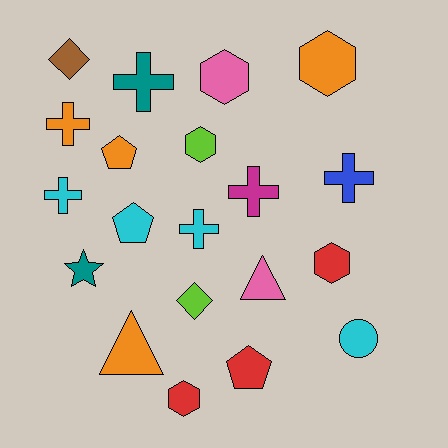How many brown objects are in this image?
There is 1 brown object.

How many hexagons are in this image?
There are 5 hexagons.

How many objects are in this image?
There are 20 objects.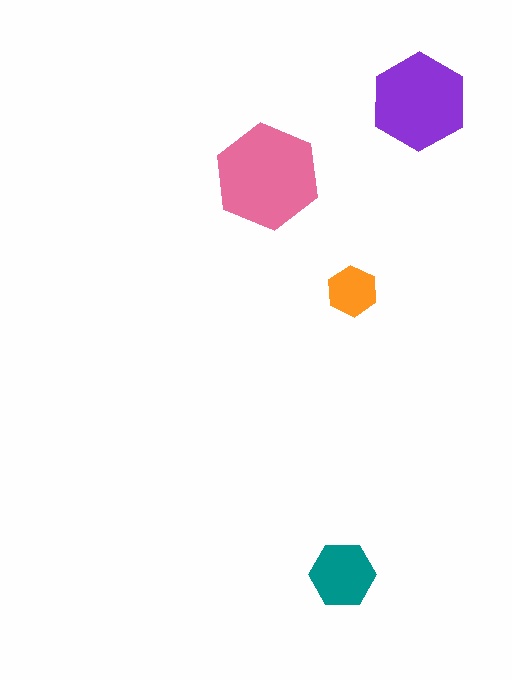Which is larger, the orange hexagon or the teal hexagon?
The teal one.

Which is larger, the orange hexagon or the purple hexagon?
The purple one.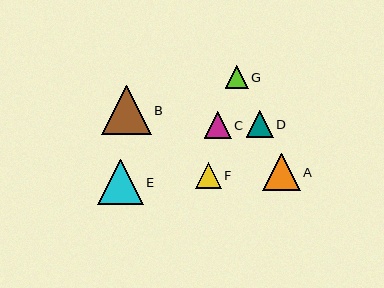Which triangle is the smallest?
Triangle G is the smallest with a size of approximately 23 pixels.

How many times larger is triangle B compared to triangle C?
Triangle B is approximately 1.9 times the size of triangle C.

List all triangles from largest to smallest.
From largest to smallest: B, E, A, D, C, F, G.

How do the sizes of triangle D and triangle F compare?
Triangle D and triangle F are approximately the same size.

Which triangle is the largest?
Triangle B is the largest with a size of approximately 49 pixels.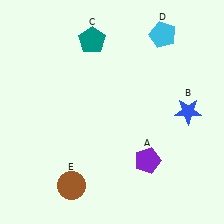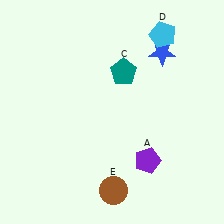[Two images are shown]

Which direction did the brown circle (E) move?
The brown circle (E) moved right.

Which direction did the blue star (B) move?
The blue star (B) moved up.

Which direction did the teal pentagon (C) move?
The teal pentagon (C) moved right.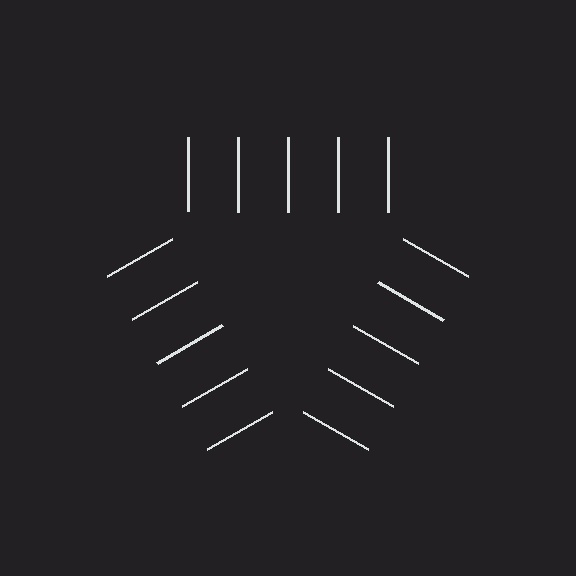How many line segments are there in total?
15 — 5 along each of the 3 edges.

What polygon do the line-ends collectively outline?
An illusory triangle — the line segments terminate on its edges but no continuous stroke is drawn.